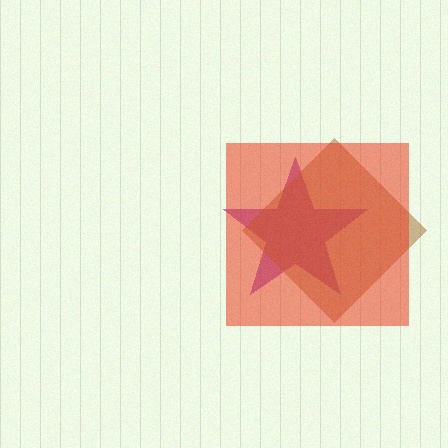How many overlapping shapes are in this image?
There are 3 overlapping shapes in the image.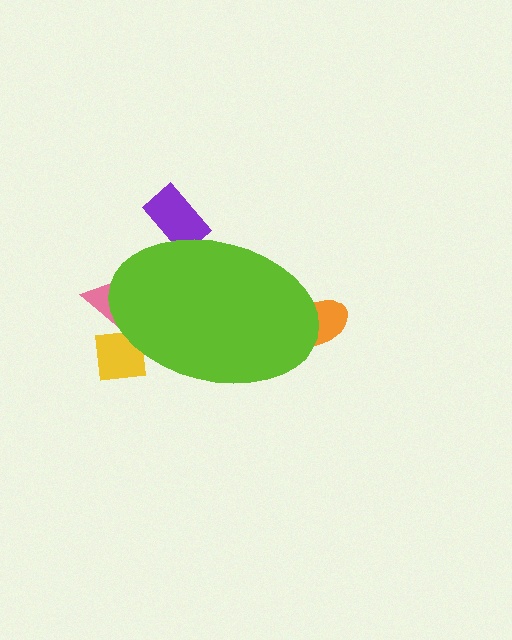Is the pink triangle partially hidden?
Yes, the pink triangle is partially hidden behind the lime ellipse.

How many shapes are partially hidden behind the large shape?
4 shapes are partially hidden.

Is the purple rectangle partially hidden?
Yes, the purple rectangle is partially hidden behind the lime ellipse.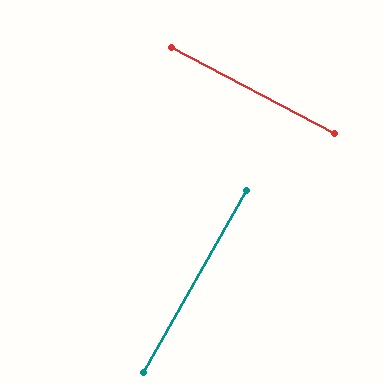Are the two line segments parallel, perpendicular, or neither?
Perpendicular — they meet at approximately 88°.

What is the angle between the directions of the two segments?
Approximately 88 degrees.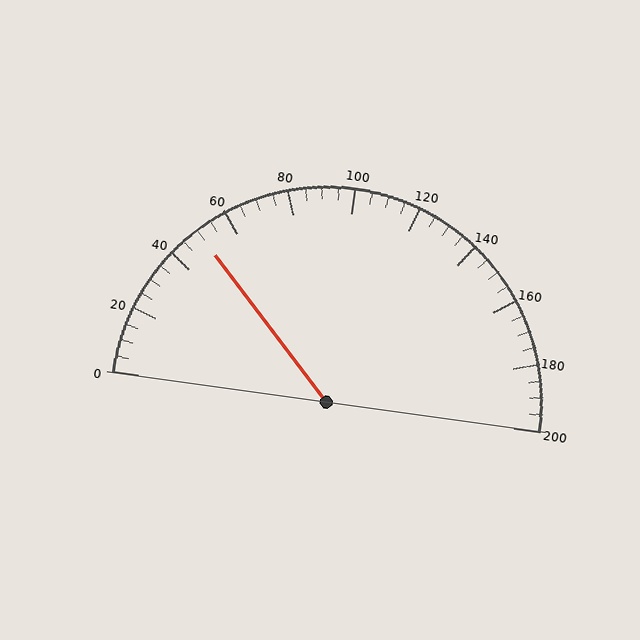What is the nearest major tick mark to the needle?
The nearest major tick mark is 40.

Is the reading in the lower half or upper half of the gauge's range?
The reading is in the lower half of the range (0 to 200).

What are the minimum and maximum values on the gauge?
The gauge ranges from 0 to 200.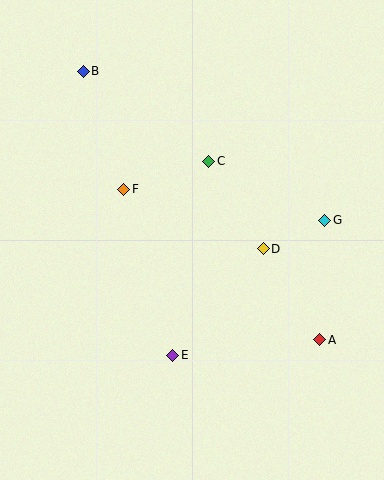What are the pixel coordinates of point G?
Point G is at (325, 220).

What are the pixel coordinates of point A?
Point A is at (320, 340).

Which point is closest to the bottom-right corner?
Point A is closest to the bottom-right corner.